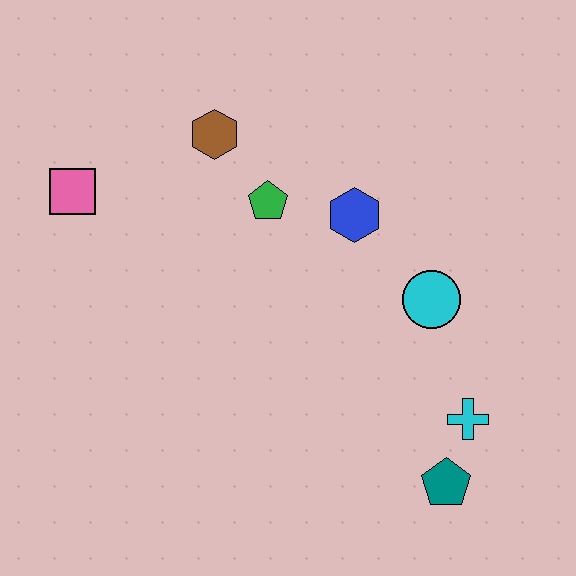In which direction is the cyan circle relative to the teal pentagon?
The cyan circle is above the teal pentagon.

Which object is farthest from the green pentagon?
The teal pentagon is farthest from the green pentagon.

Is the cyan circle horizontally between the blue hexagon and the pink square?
No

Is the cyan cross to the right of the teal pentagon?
Yes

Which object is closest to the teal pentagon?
The cyan cross is closest to the teal pentagon.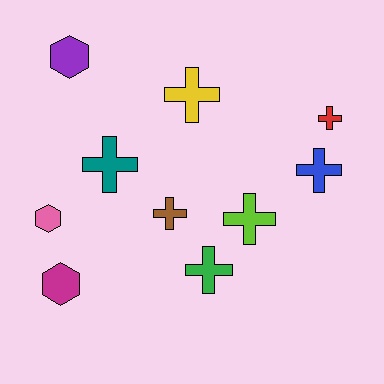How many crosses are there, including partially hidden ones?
There are 7 crosses.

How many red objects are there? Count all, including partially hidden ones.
There is 1 red object.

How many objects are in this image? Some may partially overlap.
There are 10 objects.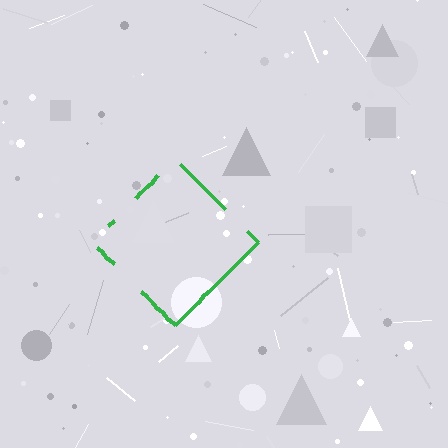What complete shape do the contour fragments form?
The contour fragments form a diamond.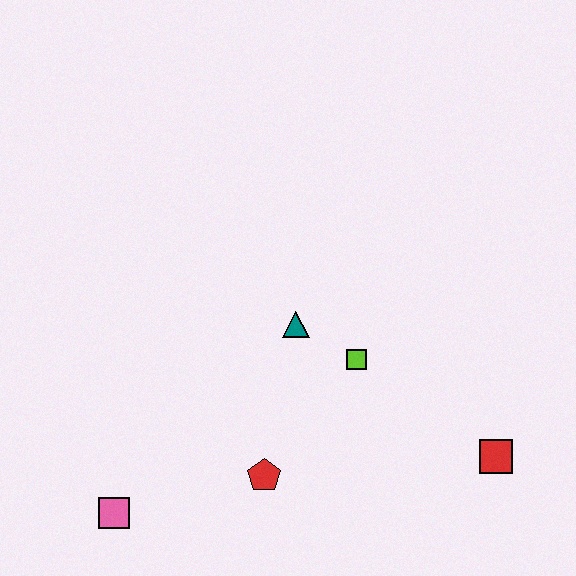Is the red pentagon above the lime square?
No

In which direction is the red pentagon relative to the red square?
The red pentagon is to the left of the red square.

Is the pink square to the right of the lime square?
No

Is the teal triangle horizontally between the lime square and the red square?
No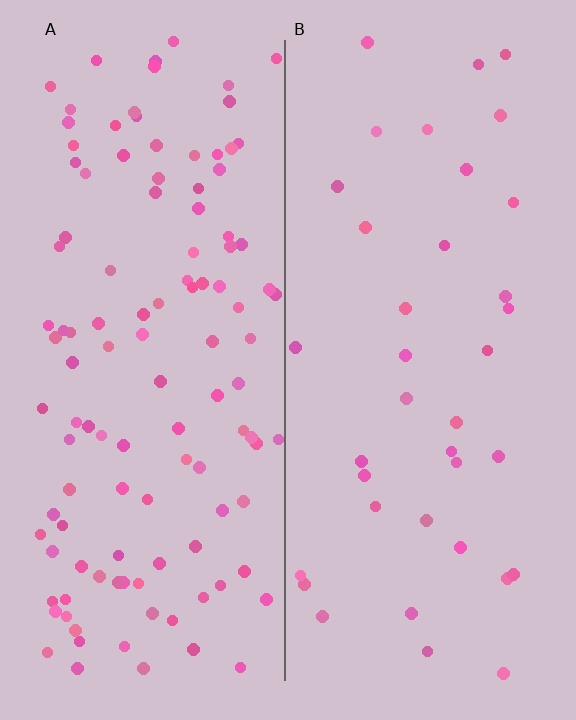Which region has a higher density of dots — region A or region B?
A (the left).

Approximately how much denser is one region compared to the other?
Approximately 3.1× — region A over region B.